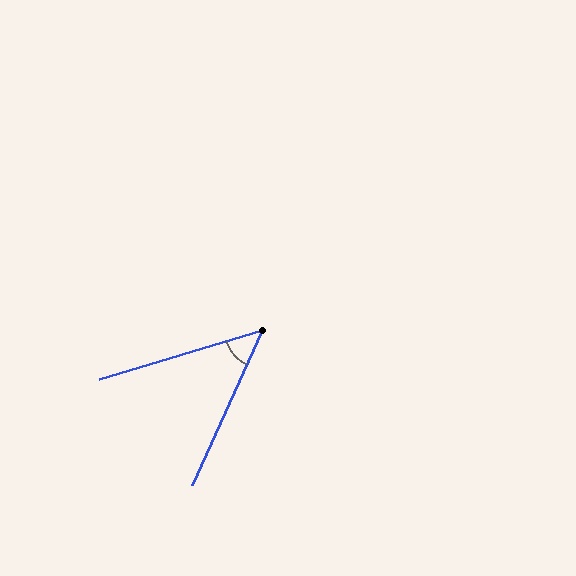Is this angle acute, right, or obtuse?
It is acute.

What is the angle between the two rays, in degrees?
Approximately 49 degrees.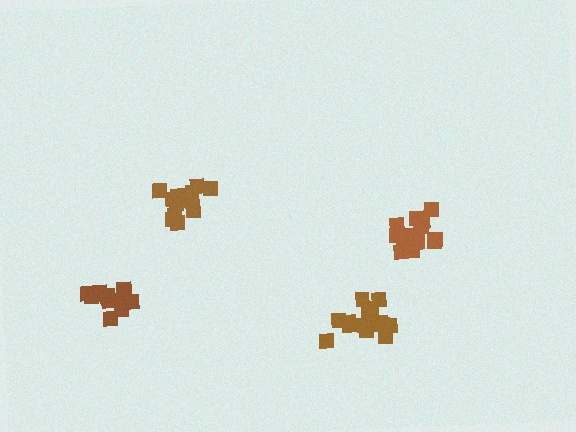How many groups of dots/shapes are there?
There are 4 groups.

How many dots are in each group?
Group 1: 17 dots, Group 2: 13 dots, Group 3: 16 dots, Group 4: 18 dots (64 total).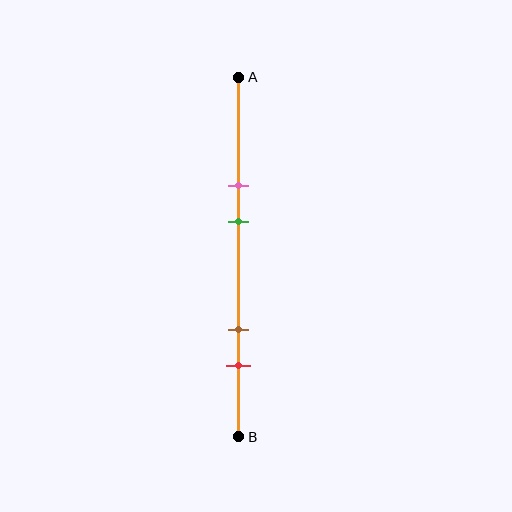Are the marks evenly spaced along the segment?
No, the marks are not evenly spaced.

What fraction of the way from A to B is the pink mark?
The pink mark is approximately 30% (0.3) of the way from A to B.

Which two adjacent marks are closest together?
The pink and green marks are the closest adjacent pair.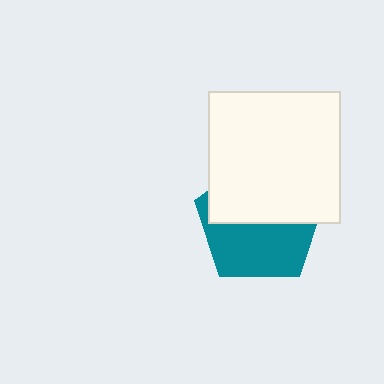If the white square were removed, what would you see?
You would see the complete teal pentagon.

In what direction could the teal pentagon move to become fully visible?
The teal pentagon could move down. That would shift it out from behind the white square entirely.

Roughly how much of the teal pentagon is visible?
About half of it is visible (roughly 50%).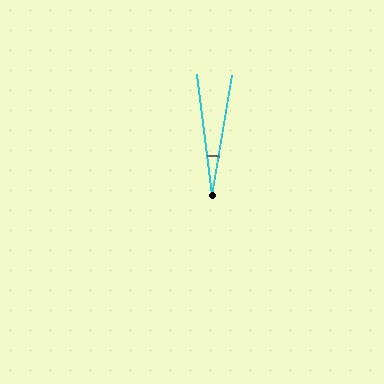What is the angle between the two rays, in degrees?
Approximately 16 degrees.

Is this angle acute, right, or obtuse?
It is acute.